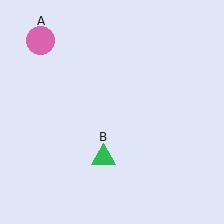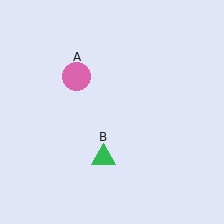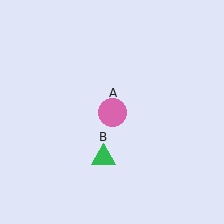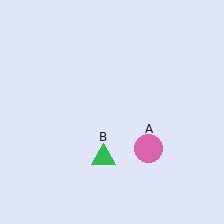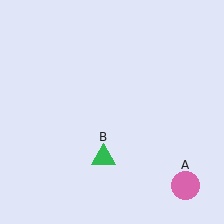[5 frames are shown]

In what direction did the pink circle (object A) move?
The pink circle (object A) moved down and to the right.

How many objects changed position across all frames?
1 object changed position: pink circle (object A).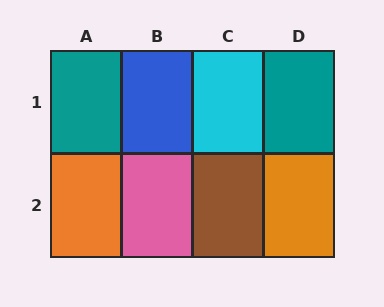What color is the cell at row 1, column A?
Teal.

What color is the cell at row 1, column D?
Teal.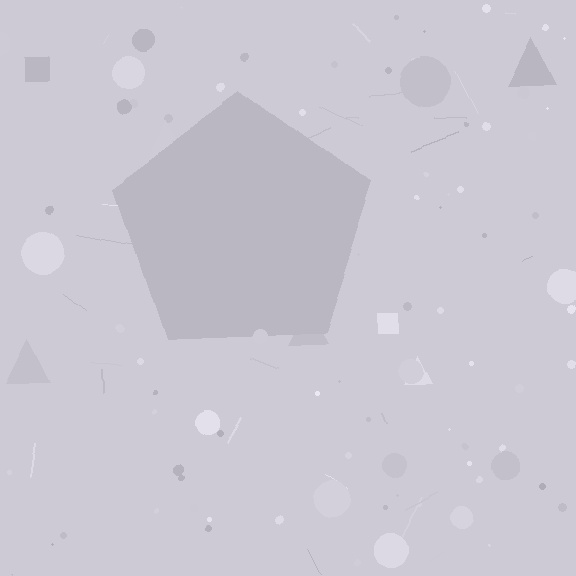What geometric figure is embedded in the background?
A pentagon is embedded in the background.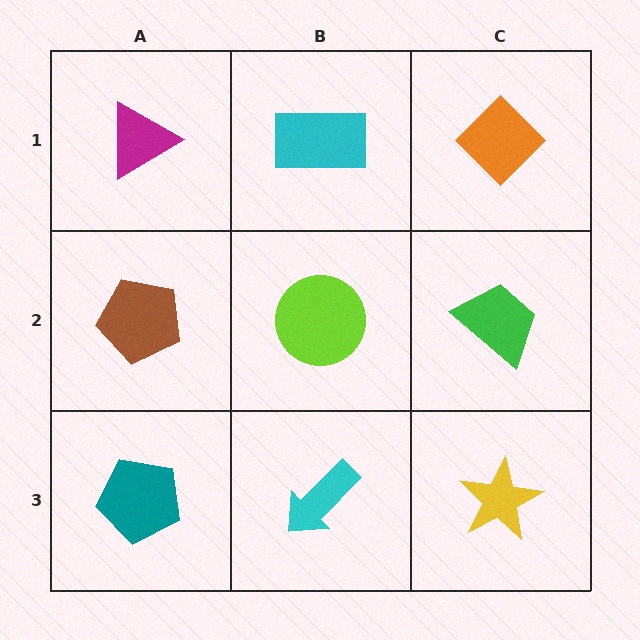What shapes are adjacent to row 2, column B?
A cyan rectangle (row 1, column B), a cyan arrow (row 3, column B), a brown pentagon (row 2, column A), a green trapezoid (row 2, column C).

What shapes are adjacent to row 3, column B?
A lime circle (row 2, column B), a teal pentagon (row 3, column A), a yellow star (row 3, column C).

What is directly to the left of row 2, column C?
A lime circle.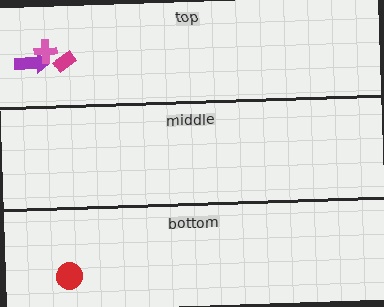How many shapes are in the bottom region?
1.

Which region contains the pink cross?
The top region.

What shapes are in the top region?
The purple arrow, the magenta rectangle, the pink cross.